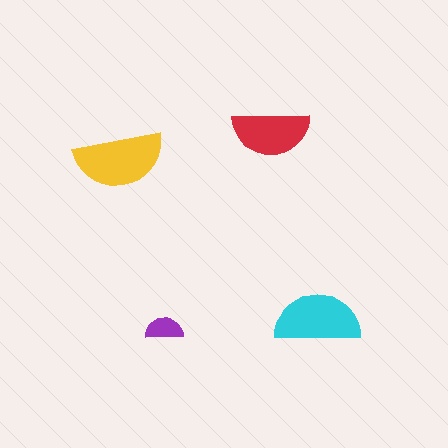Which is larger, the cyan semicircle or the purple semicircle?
The cyan one.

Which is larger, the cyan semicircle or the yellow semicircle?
The yellow one.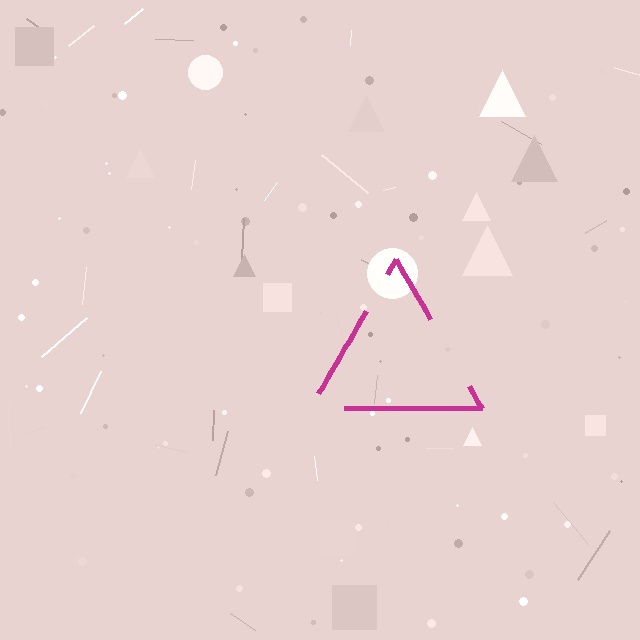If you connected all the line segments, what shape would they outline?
They would outline a triangle.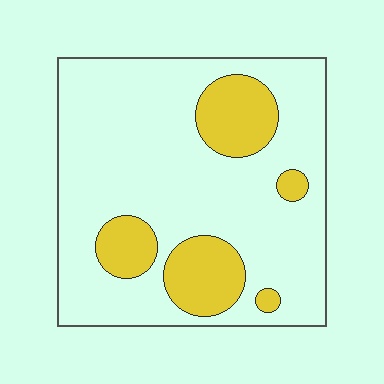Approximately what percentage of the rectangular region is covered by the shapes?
Approximately 20%.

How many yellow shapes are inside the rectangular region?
5.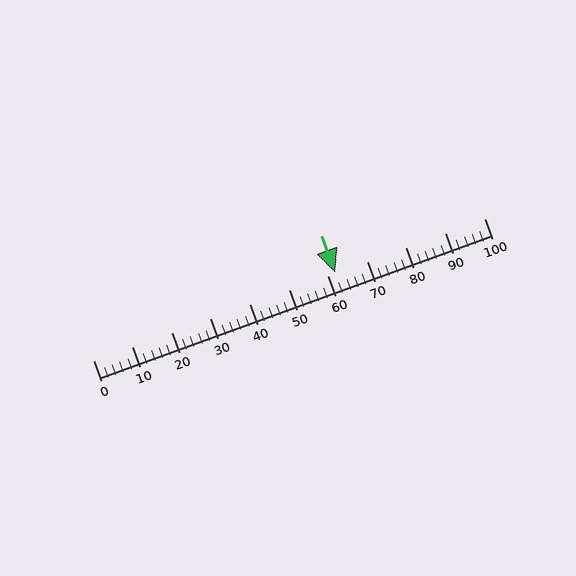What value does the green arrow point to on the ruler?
The green arrow points to approximately 62.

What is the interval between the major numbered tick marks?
The major tick marks are spaced 10 units apart.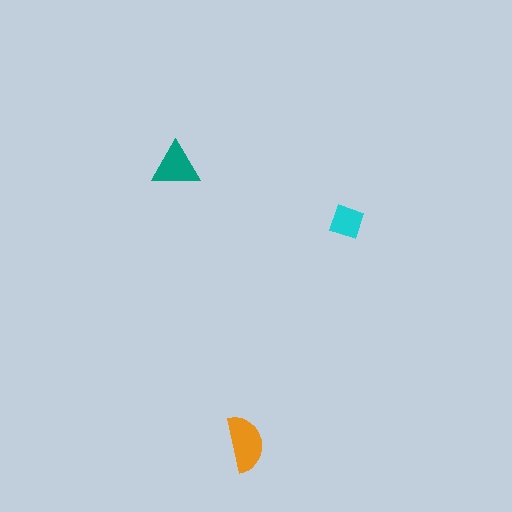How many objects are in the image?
There are 3 objects in the image.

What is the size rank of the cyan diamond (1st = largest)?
3rd.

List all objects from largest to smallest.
The orange semicircle, the teal triangle, the cyan diamond.